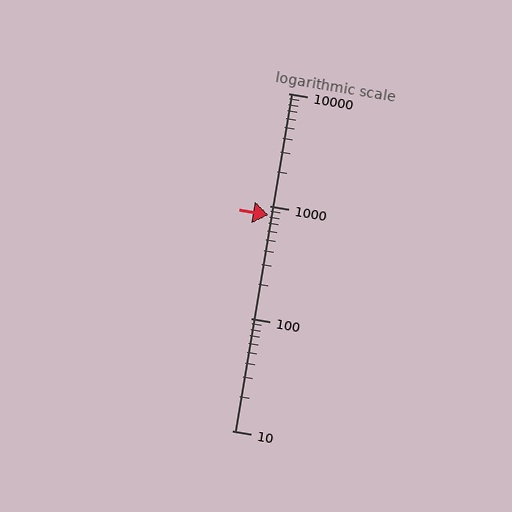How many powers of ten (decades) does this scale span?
The scale spans 3 decades, from 10 to 10000.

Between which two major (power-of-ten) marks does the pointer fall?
The pointer is between 100 and 1000.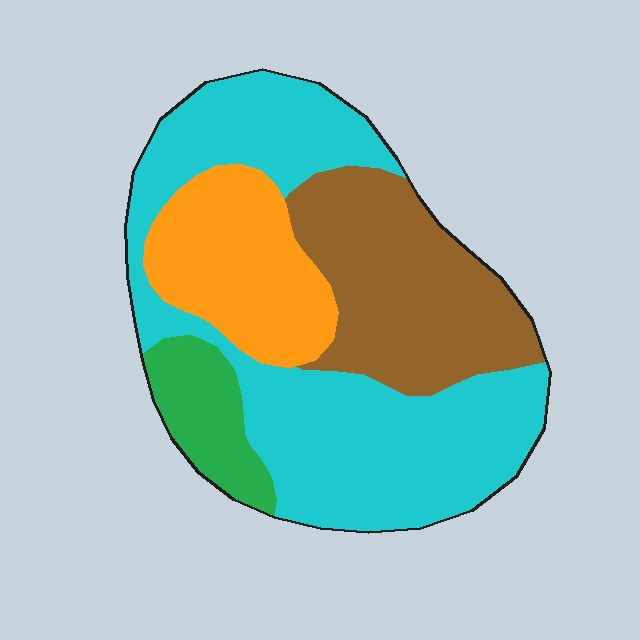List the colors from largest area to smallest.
From largest to smallest: cyan, brown, orange, green.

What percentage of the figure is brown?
Brown takes up between a sixth and a third of the figure.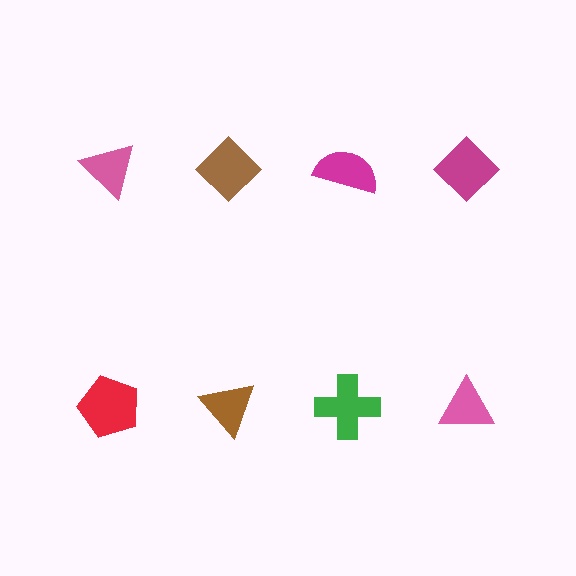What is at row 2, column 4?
A pink triangle.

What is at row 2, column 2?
A brown triangle.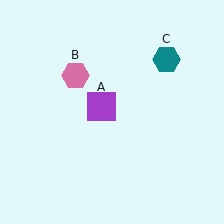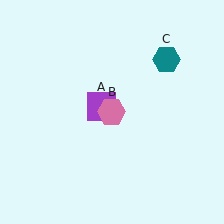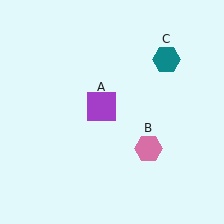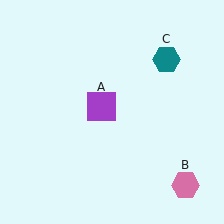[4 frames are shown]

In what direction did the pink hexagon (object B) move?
The pink hexagon (object B) moved down and to the right.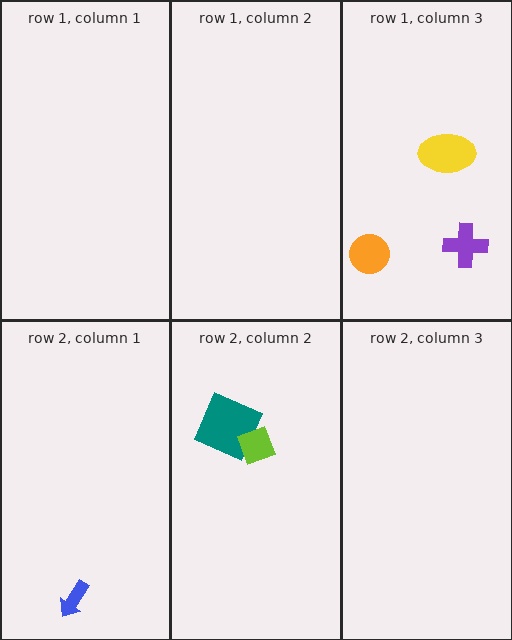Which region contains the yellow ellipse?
The row 1, column 3 region.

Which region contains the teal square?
The row 2, column 2 region.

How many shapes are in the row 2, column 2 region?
2.